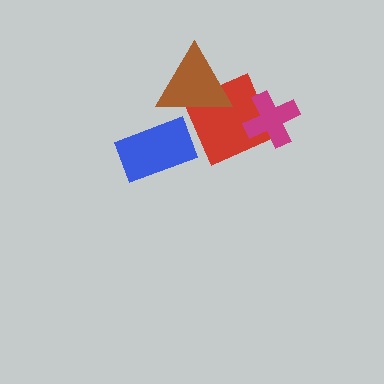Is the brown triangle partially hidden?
No, no other shape covers it.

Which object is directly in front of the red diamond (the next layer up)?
The brown triangle is directly in front of the red diamond.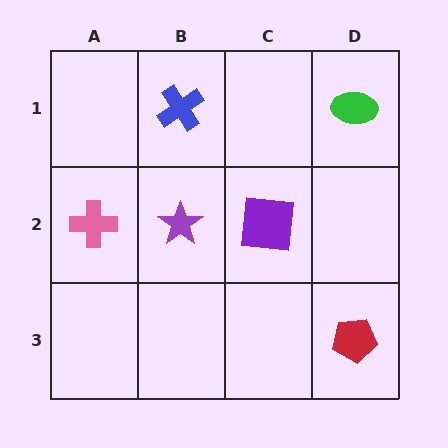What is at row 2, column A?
A pink cross.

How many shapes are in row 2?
3 shapes.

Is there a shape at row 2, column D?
No, that cell is empty.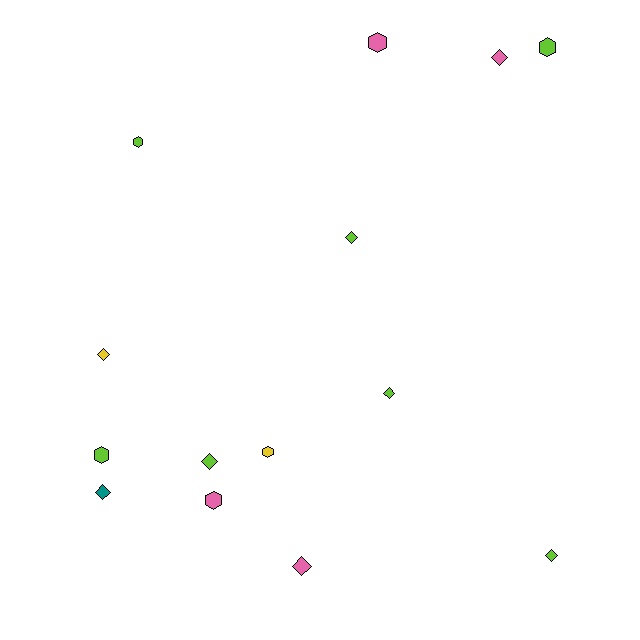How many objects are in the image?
There are 14 objects.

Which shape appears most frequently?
Diamond, with 8 objects.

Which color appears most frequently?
Lime, with 7 objects.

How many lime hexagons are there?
There are 3 lime hexagons.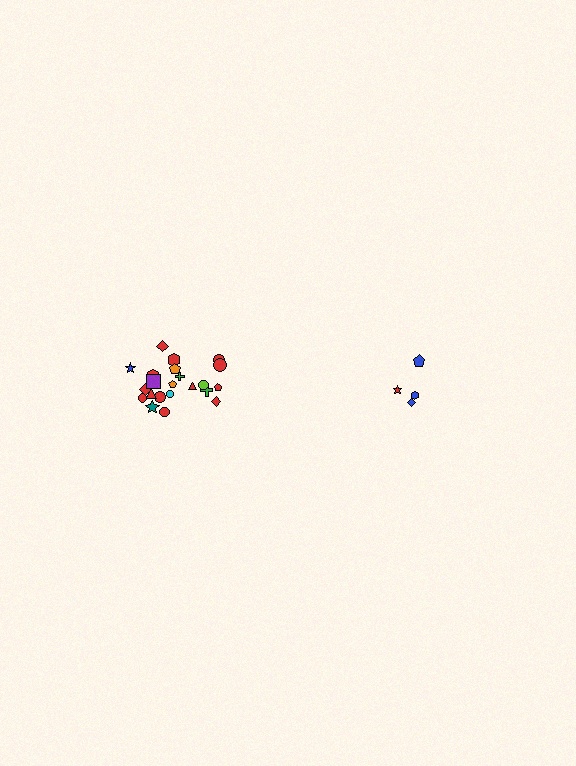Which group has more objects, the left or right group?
The left group.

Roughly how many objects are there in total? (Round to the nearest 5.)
Roughly 25 objects in total.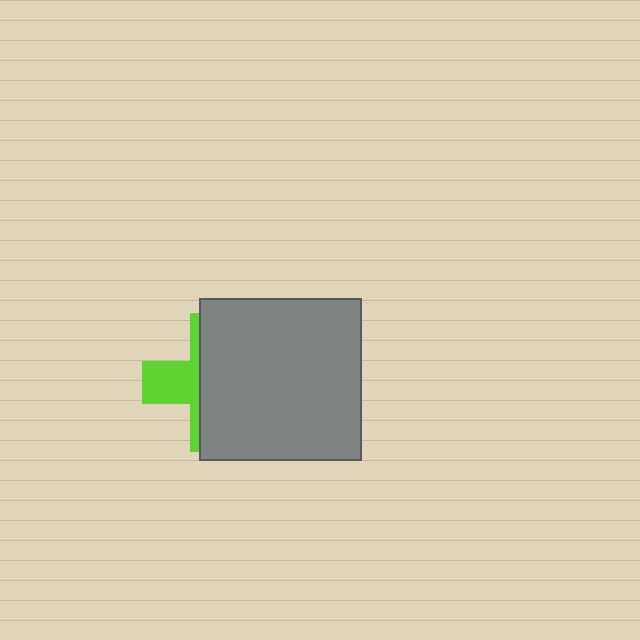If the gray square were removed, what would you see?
You would see the complete lime cross.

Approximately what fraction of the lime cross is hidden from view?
Roughly 65% of the lime cross is hidden behind the gray square.